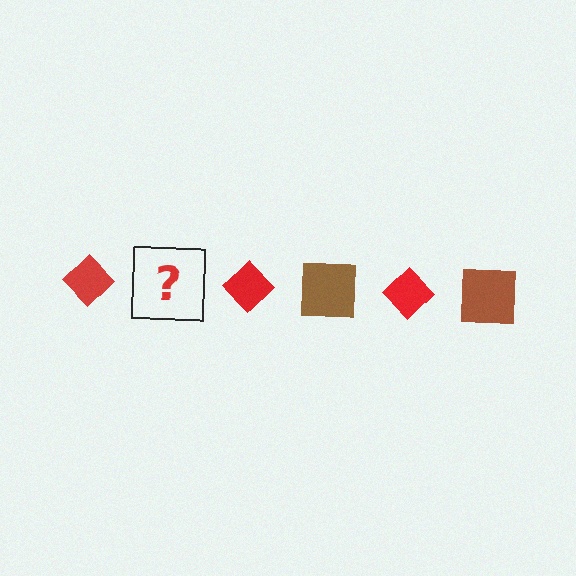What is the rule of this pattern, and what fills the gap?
The rule is that the pattern alternates between red diamond and brown square. The gap should be filled with a brown square.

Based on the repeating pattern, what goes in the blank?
The blank should be a brown square.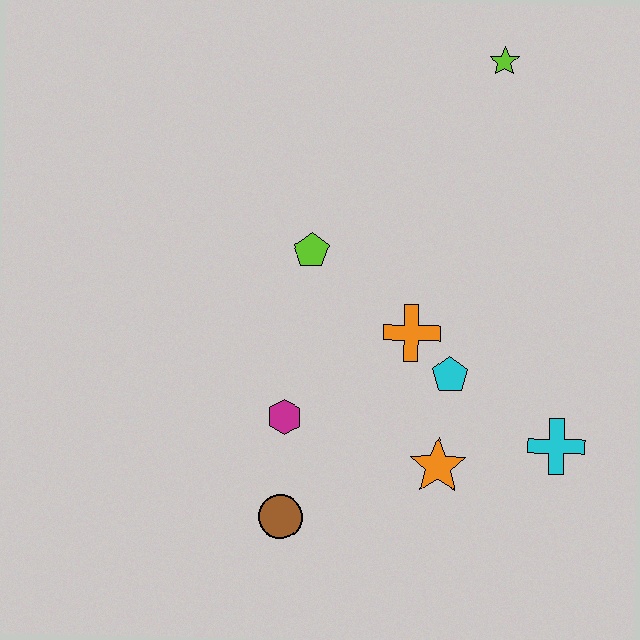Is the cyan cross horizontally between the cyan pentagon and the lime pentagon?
No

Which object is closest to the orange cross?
The cyan pentagon is closest to the orange cross.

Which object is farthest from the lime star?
The brown circle is farthest from the lime star.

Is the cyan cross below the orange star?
No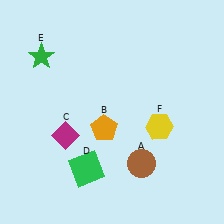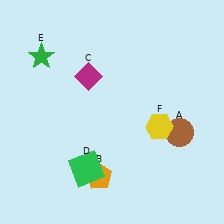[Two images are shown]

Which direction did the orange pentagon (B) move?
The orange pentagon (B) moved down.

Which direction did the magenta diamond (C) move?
The magenta diamond (C) moved up.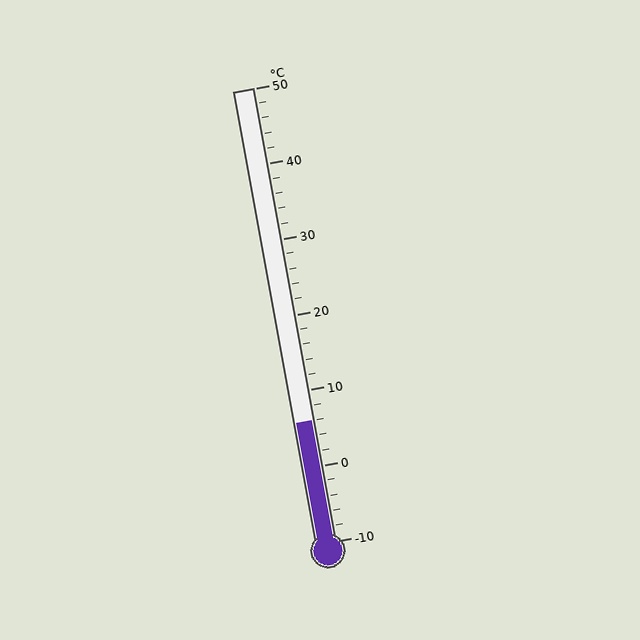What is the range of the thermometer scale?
The thermometer scale ranges from -10°C to 50°C.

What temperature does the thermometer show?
The thermometer shows approximately 6°C.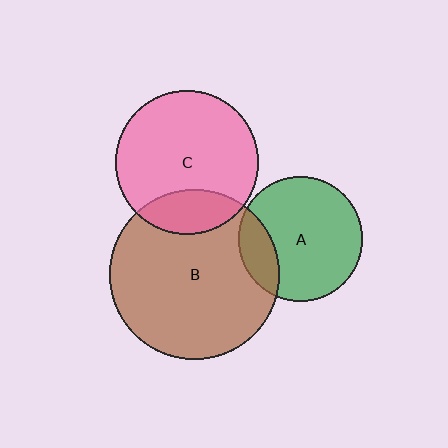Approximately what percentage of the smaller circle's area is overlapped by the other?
Approximately 20%.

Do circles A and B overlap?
Yes.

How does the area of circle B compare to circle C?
Approximately 1.4 times.